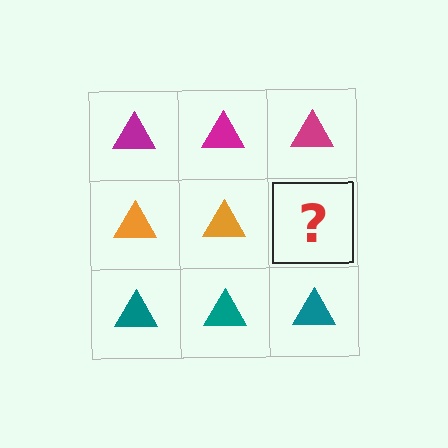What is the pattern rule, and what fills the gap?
The rule is that each row has a consistent color. The gap should be filled with an orange triangle.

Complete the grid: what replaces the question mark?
The question mark should be replaced with an orange triangle.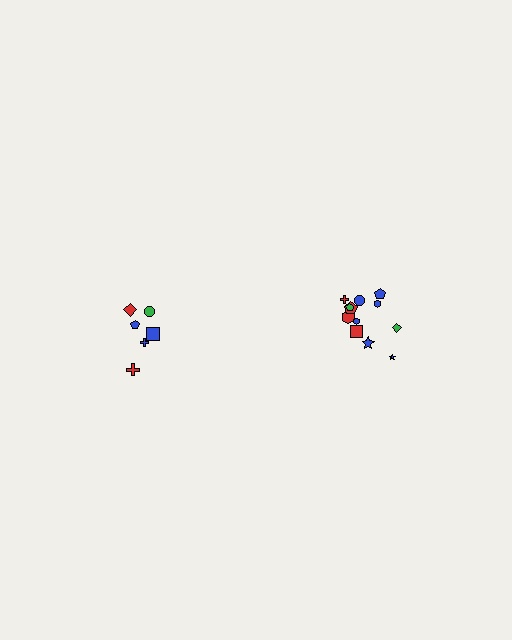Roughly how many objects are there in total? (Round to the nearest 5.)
Roughly 20 objects in total.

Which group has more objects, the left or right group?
The right group.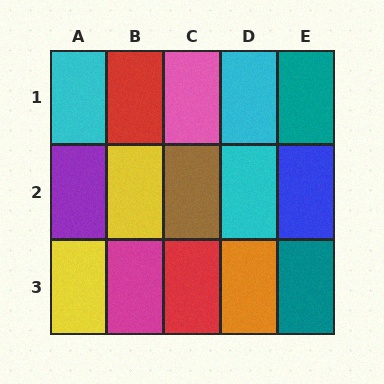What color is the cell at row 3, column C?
Red.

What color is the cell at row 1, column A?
Cyan.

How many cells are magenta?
1 cell is magenta.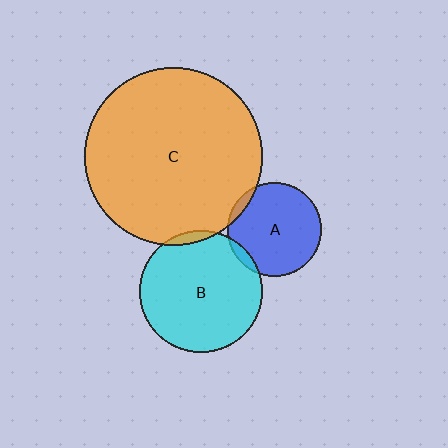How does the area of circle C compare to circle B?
Approximately 2.1 times.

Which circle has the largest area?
Circle C (orange).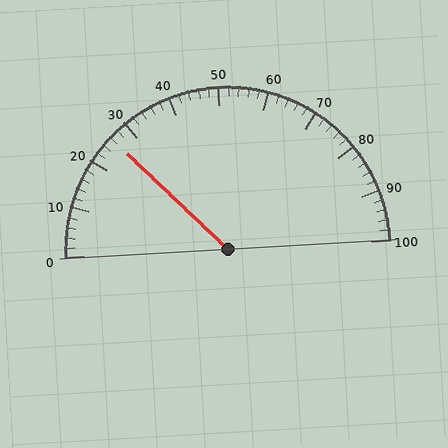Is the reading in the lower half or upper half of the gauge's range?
The reading is in the lower half of the range (0 to 100).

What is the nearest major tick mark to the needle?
The nearest major tick mark is 30.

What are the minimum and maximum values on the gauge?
The gauge ranges from 0 to 100.